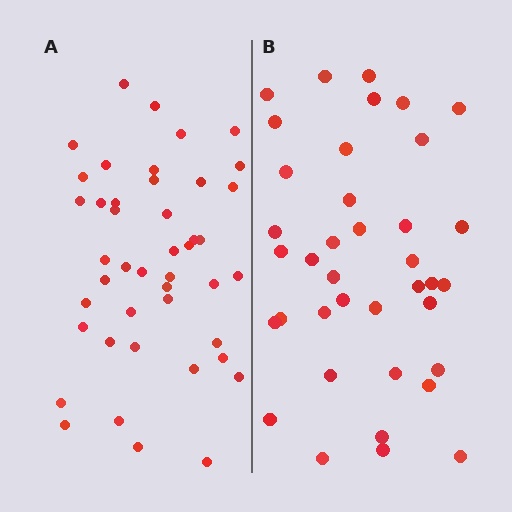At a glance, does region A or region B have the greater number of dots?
Region A (the left region) has more dots.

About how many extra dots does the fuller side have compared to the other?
Region A has about 6 more dots than region B.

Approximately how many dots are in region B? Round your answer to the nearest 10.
About 40 dots. (The exact count is 38, which rounds to 40.)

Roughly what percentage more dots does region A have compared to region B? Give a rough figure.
About 15% more.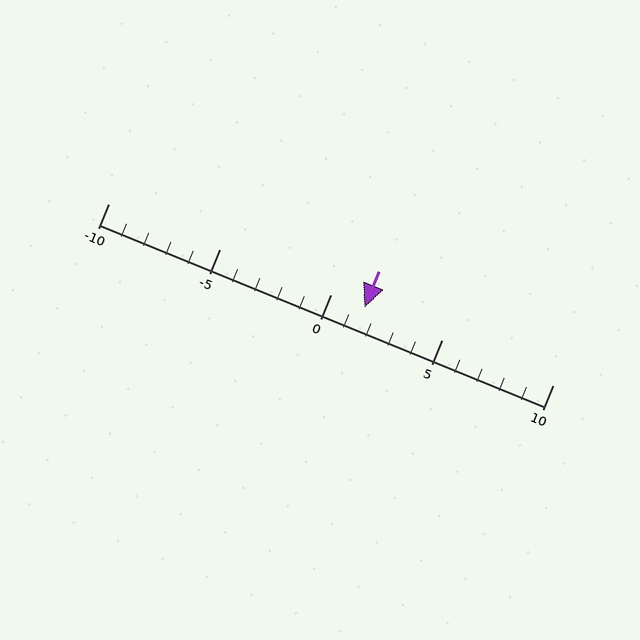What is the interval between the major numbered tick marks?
The major tick marks are spaced 5 units apart.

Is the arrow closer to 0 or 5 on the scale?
The arrow is closer to 0.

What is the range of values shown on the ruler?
The ruler shows values from -10 to 10.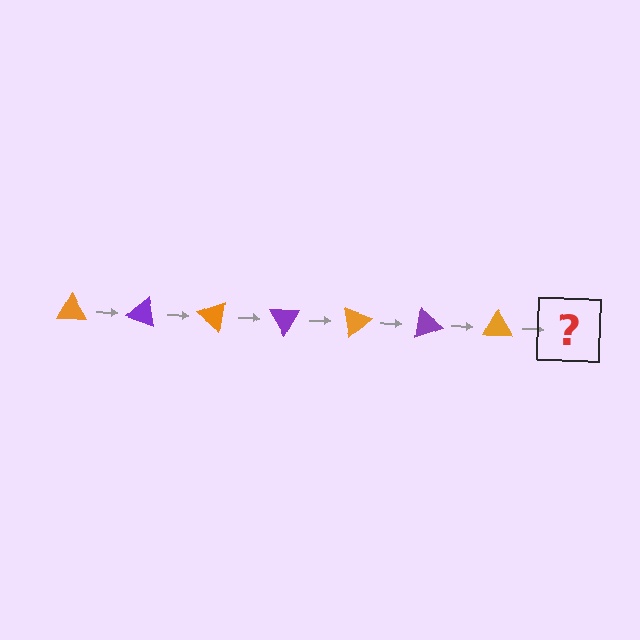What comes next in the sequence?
The next element should be a purple triangle, rotated 140 degrees from the start.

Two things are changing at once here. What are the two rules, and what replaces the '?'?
The two rules are that it rotates 20 degrees each step and the color cycles through orange and purple. The '?' should be a purple triangle, rotated 140 degrees from the start.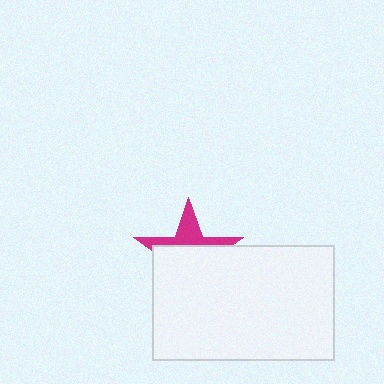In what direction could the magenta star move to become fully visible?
The magenta star could move up. That would shift it out from behind the white rectangle entirely.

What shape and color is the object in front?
The object in front is a white rectangle.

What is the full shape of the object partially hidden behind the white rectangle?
The partially hidden object is a magenta star.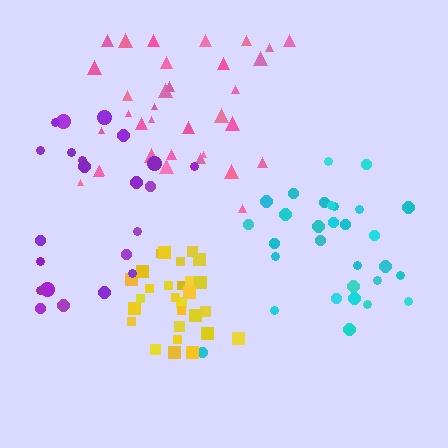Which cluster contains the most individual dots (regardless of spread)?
Pink (34).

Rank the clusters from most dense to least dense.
yellow, pink, cyan, purple.